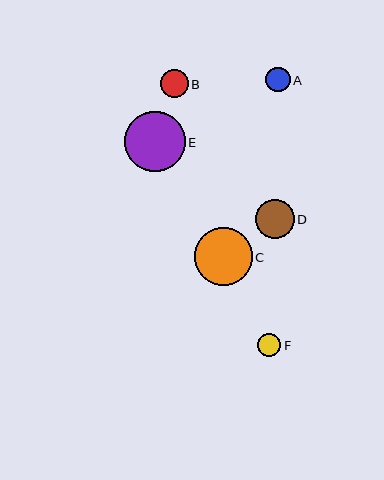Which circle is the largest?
Circle E is the largest with a size of approximately 60 pixels.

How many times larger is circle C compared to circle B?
Circle C is approximately 2.1 times the size of circle B.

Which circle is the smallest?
Circle F is the smallest with a size of approximately 23 pixels.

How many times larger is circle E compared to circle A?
Circle E is approximately 2.5 times the size of circle A.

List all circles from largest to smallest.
From largest to smallest: E, C, D, B, A, F.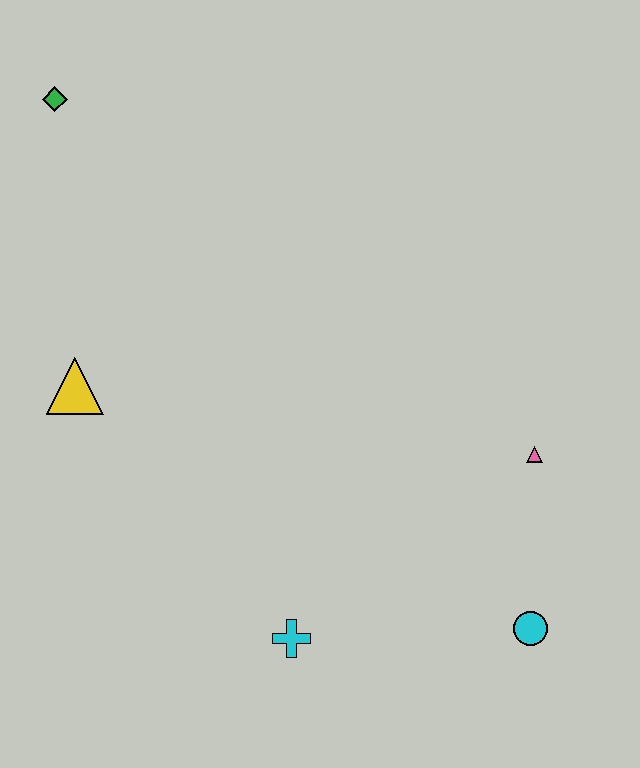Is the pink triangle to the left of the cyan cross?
No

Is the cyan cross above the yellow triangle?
No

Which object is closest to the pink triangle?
The cyan circle is closest to the pink triangle.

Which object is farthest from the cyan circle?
The green diamond is farthest from the cyan circle.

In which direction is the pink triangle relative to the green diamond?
The pink triangle is to the right of the green diamond.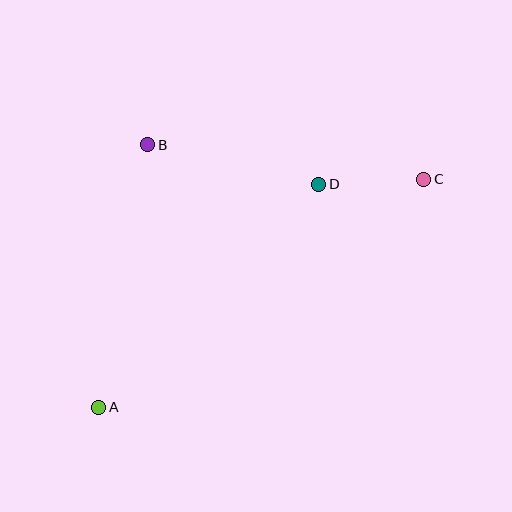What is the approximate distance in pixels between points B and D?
The distance between B and D is approximately 175 pixels.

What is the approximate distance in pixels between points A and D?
The distance between A and D is approximately 313 pixels.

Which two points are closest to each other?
Points C and D are closest to each other.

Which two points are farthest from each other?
Points A and C are farthest from each other.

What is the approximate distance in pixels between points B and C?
The distance between B and C is approximately 278 pixels.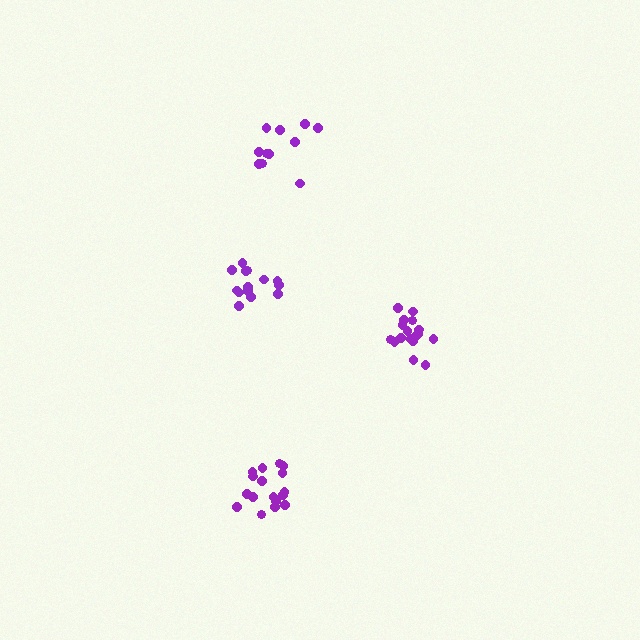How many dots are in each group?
Group 1: 14 dots, Group 2: 17 dots, Group 3: 17 dots, Group 4: 11 dots (59 total).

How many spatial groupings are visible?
There are 4 spatial groupings.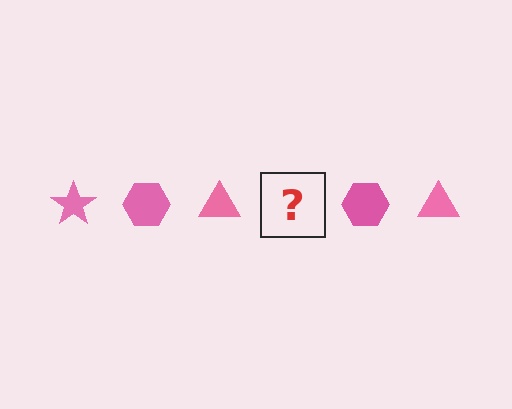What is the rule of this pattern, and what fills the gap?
The rule is that the pattern cycles through star, hexagon, triangle shapes in pink. The gap should be filled with a pink star.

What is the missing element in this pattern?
The missing element is a pink star.